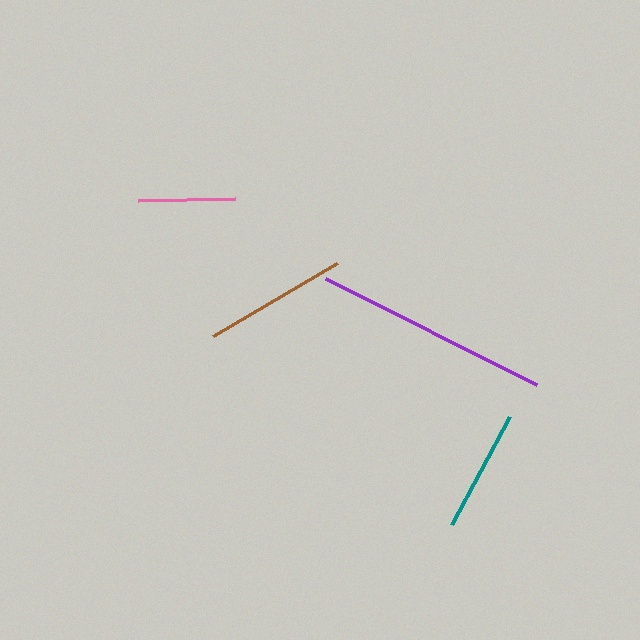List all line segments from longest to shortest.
From longest to shortest: purple, brown, teal, pink.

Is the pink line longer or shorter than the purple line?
The purple line is longer than the pink line.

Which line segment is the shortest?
The pink line is the shortest at approximately 96 pixels.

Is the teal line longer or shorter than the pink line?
The teal line is longer than the pink line.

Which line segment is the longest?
The purple line is the longest at approximately 235 pixels.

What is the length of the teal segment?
The teal segment is approximately 123 pixels long.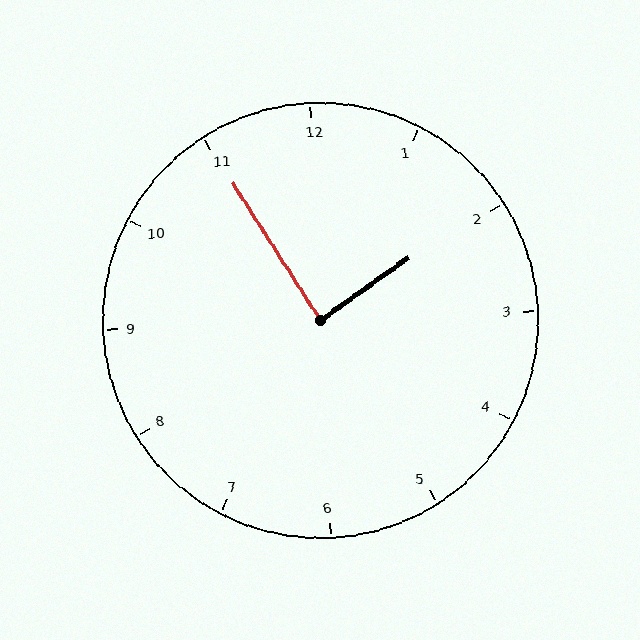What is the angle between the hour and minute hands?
Approximately 88 degrees.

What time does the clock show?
1:55.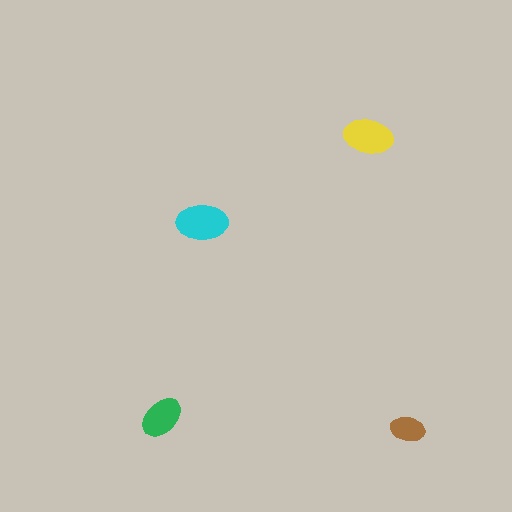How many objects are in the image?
There are 4 objects in the image.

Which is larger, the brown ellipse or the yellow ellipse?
The yellow one.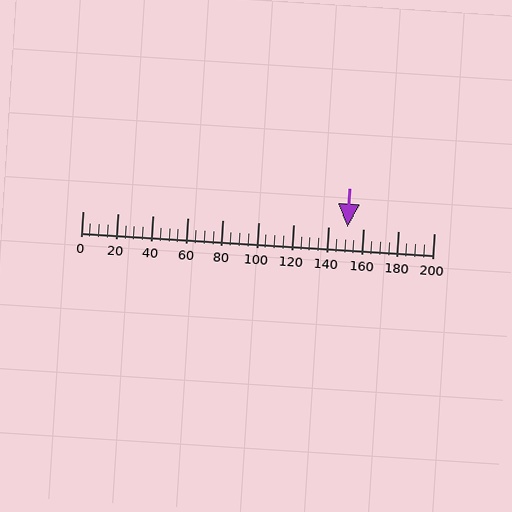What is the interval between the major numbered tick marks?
The major tick marks are spaced 20 units apart.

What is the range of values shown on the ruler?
The ruler shows values from 0 to 200.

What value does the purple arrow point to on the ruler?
The purple arrow points to approximately 151.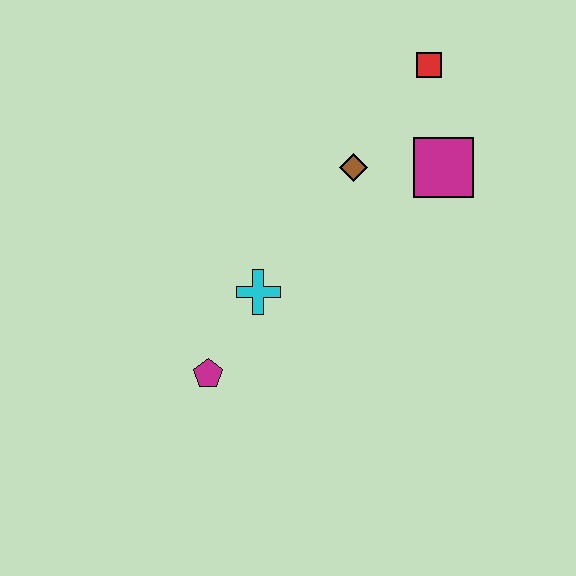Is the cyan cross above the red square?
No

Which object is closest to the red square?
The magenta square is closest to the red square.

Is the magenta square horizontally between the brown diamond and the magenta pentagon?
No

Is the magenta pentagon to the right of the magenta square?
No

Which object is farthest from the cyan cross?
The red square is farthest from the cyan cross.